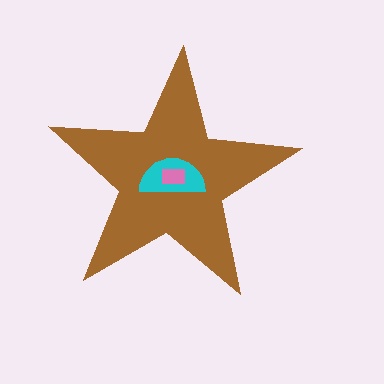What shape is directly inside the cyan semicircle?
The pink rectangle.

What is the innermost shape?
The pink rectangle.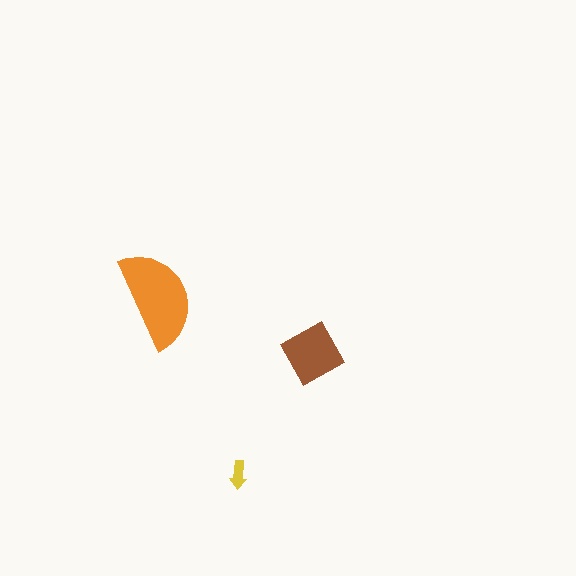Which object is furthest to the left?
The orange semicircle is leftmost.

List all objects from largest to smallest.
The orange semicircle, the brown diamond, the yellow arrow.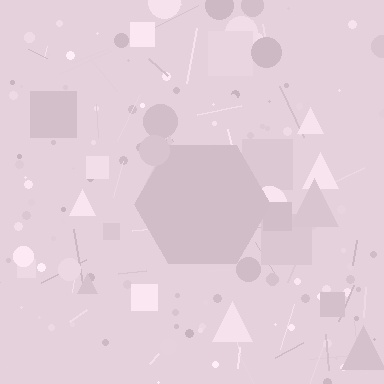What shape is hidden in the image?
A hexagon is hidden in the image.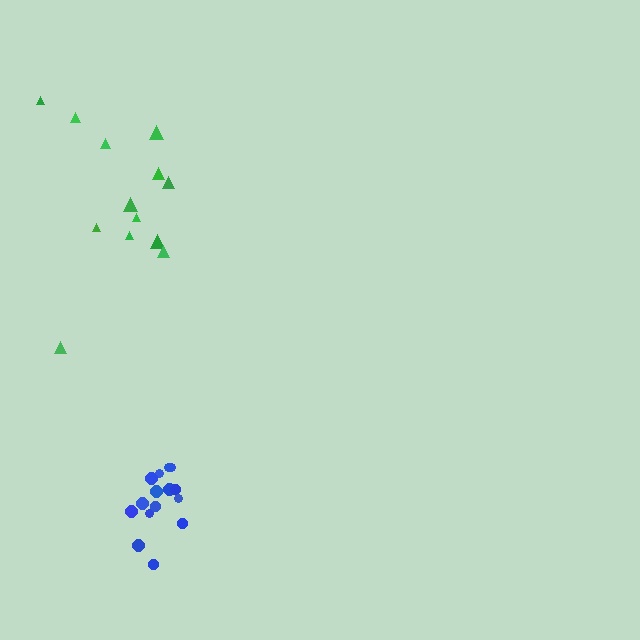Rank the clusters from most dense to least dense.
blue, green.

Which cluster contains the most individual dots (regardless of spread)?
Blue (15).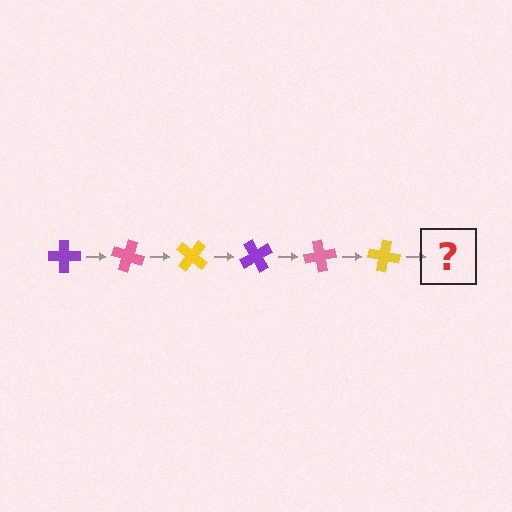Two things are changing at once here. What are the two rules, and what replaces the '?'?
The two rules are that it rotates 20 degrees each step and the color cycles through purple, pink, and yellow. The '?' should be a purple cross, rotated 120 degrees from the start.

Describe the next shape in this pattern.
It should be a purple cross, rotated 120 degrees from the start.